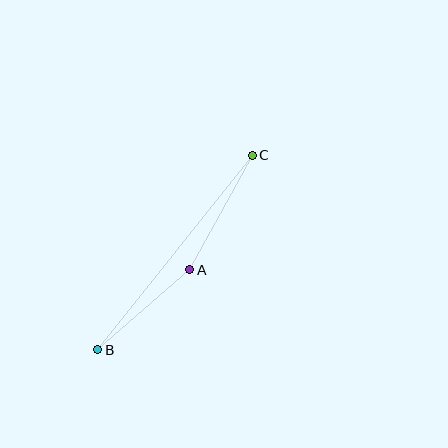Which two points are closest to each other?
Points A and B are closest to each other.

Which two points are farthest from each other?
Points B and C are farthest from each other.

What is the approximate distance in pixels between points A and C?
The distance between A and C is approximately 131 pixels.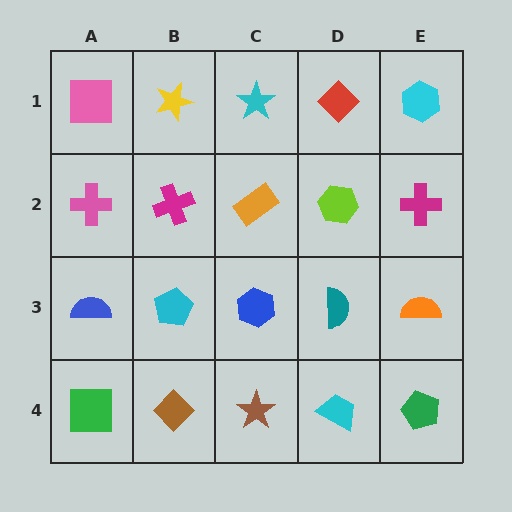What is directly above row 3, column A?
A pink cross.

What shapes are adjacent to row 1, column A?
A pink cross (row 2, column A), a yellow star (row 1, column B).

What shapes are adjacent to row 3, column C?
An orange rectangle (row 2, column C), a brown star (row 4, column C), a cyan pentagon (row 3, column B), a teal semicircle (row 3, column D).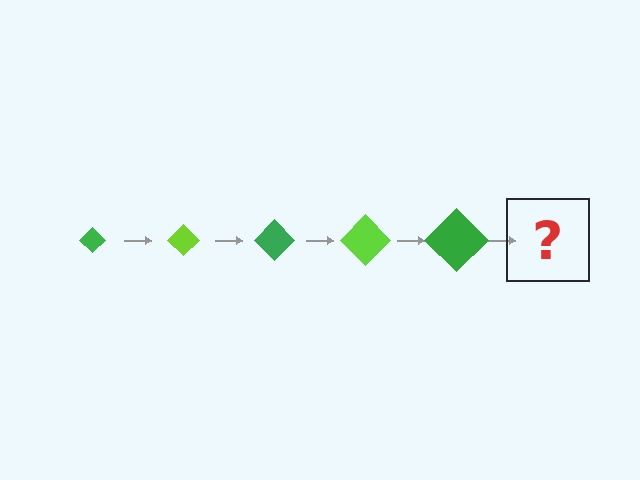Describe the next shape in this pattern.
It should be a lime diamond, larger than the previous one.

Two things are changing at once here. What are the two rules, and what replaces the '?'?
The two rules are that the diamond grows larger each step and the color cycles through green and lime. The '?' should be a lime diamond, larger than the previous one.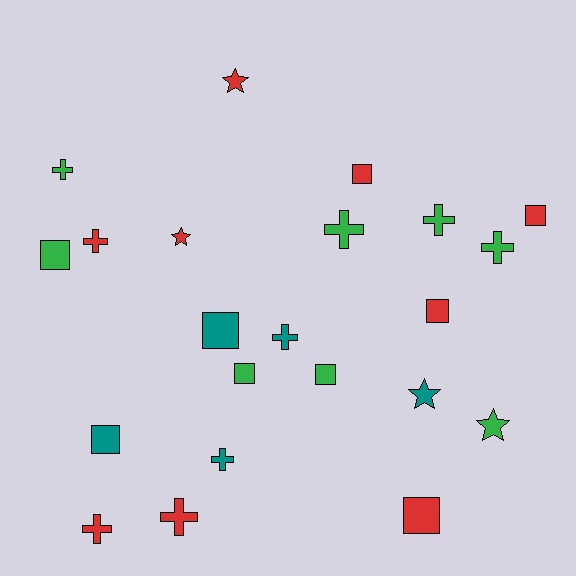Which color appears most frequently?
Red, with 9 objects.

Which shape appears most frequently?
Cross, with 9 objects.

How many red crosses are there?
There are 3 red crosses.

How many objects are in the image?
There are 22 objects.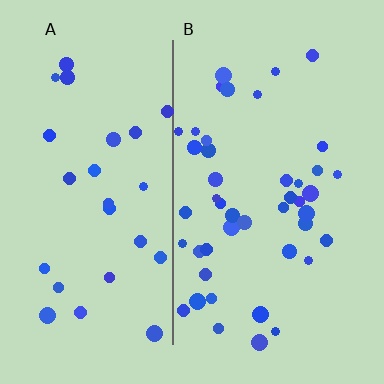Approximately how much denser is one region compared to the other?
Approximately 1.6× — region B over region A.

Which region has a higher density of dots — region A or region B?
B (the right).